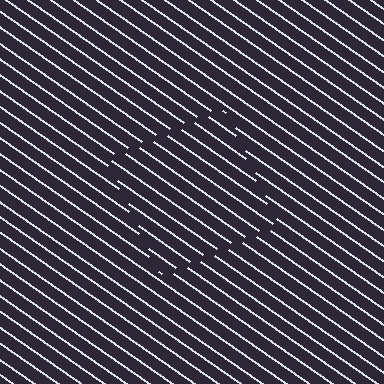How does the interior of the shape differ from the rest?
The interior of the shape contains the same grating, shifted by half a period — the contour is defined by the phase discontinuity where line-ends from the inner and outer gratings abut.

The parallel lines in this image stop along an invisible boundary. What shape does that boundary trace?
An illusory square. The interior of the shape contains the same grating, shifted by half a period — the contour is defined by the phase discontinuity where line-ends from the inner and outer gratings abut.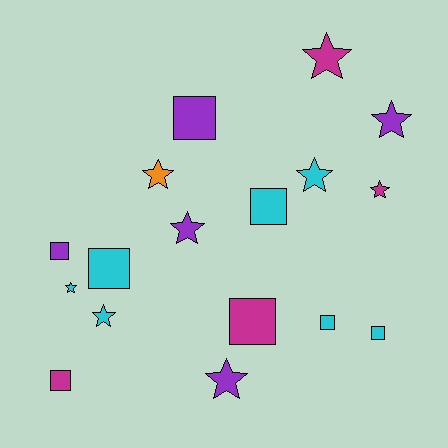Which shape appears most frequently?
Star, with 9 objects.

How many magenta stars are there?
There are 2 magenta stars.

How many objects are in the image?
There are 17 objects.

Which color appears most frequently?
Cyan, with 7 objects.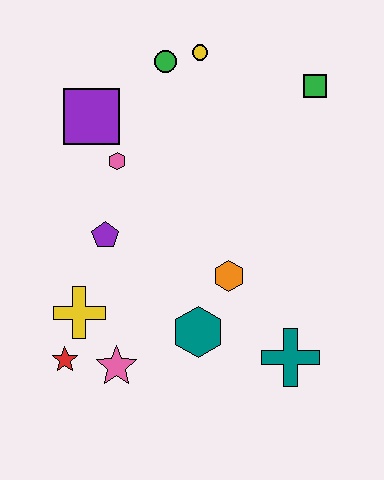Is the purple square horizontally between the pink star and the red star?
Yes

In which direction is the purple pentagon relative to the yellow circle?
The purple pentagon is below the yellow circle.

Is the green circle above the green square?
Yes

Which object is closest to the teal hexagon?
The orange hexagon is closest to the teal hexagon.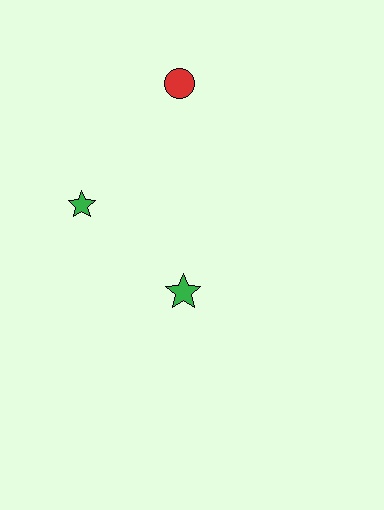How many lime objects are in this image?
There are no lime objects.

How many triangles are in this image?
There are no triangles.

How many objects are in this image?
There are 3 objects.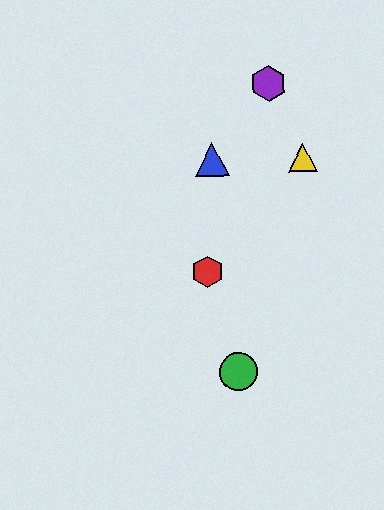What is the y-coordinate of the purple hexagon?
The purple hexagon is at y≈83.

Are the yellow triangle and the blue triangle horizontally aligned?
Yes, both are at y≈158.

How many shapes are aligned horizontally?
2 shapes (the blue triangle, the yellow triangle) are aligned horizontally.